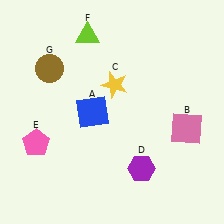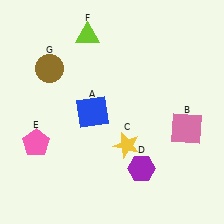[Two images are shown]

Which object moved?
The yellow star (C) moved down.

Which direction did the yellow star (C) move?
The yellow star (C) moved down.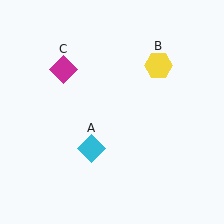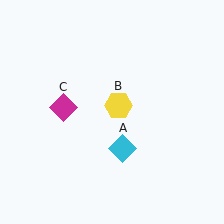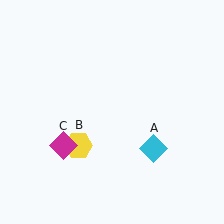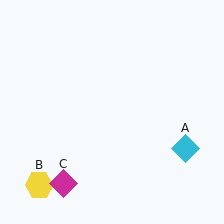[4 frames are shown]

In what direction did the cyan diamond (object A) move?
The cyan diamond (object A) moved right.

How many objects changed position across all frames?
3 objects changed position: cyan diamond (object A), yellow hexagon (object B), magenta diamond (object C).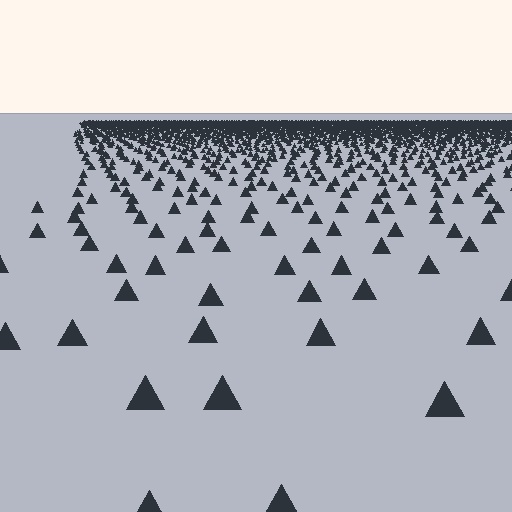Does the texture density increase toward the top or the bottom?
Density increases toward the top.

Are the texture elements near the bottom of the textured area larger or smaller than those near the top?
Larger. Near the bottom, elements are closer to the viewer and appear at a bigger on-screen size.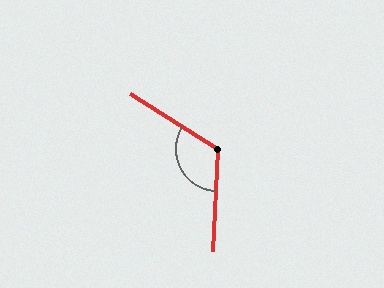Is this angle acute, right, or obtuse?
It is obtuse.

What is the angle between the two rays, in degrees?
Approximately 119 degrees.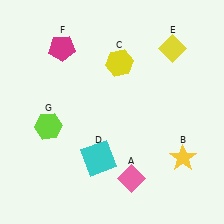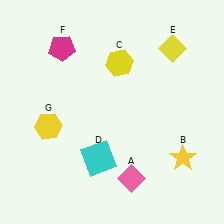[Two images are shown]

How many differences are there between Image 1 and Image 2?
There is 1 difference between the two images.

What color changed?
The hexagon (G) changed from lime in Image 1 to yellow in Image 2.